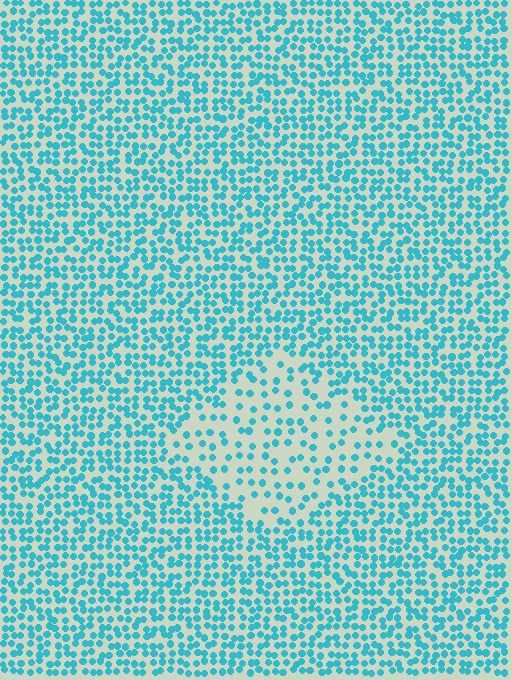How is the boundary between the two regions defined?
The boundary is defined by a change in element density (approximately 2.2x ratio). All elements are the same color, size, and shape.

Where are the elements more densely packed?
The elements are more densely packed outside the diamond boundary.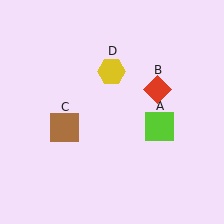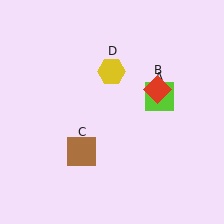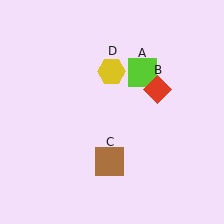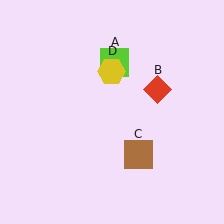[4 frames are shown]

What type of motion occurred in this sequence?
The lime square (object A), brown square (object C) rotated counterclockwise around the center of the scene.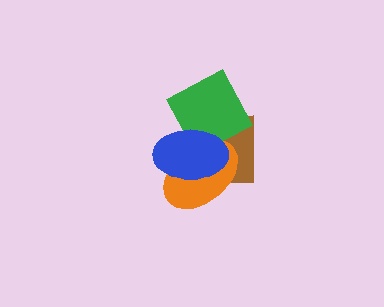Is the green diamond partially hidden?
Yes, it is partially covered by another shape.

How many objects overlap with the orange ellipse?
3 objects overlap with the orange ellipse.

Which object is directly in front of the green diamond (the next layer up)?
The orange ellipse is directly in front of the green diamond.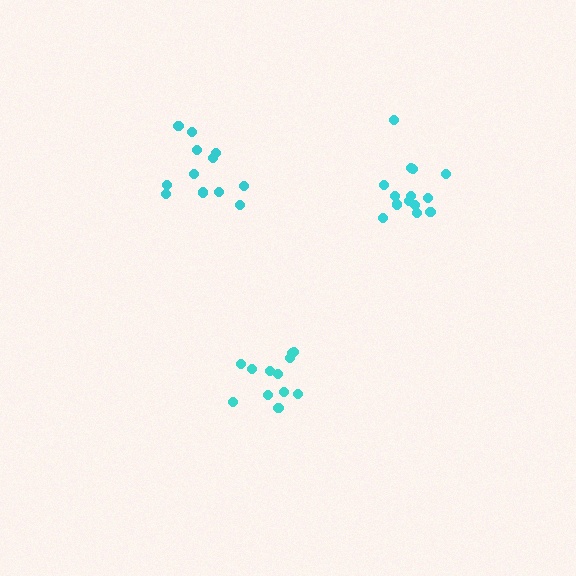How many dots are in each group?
Group 1: 14 dots, Group 2: 12 dots, Group 3: 12 dots (38 total).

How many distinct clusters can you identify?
There are 3 distinct clusters.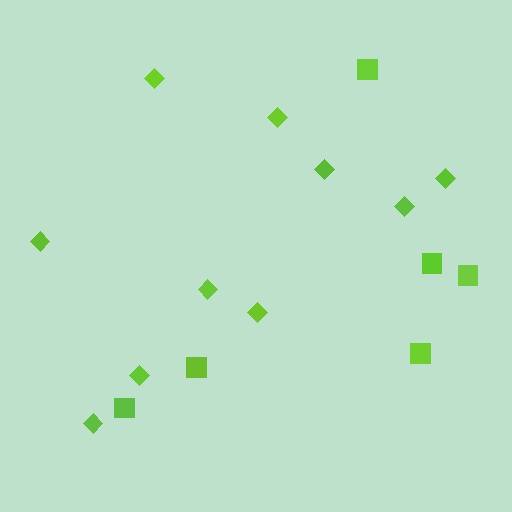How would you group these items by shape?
There are 2 groups: one group of squares (6) and one group of diamonds (10).